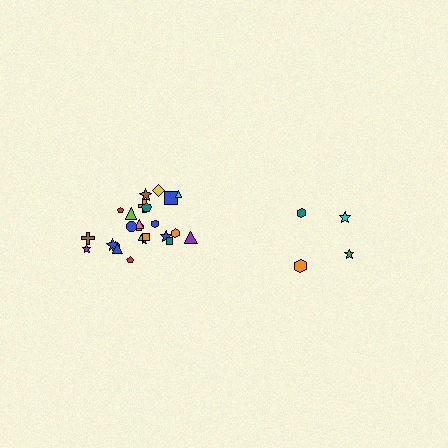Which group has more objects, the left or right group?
The left group.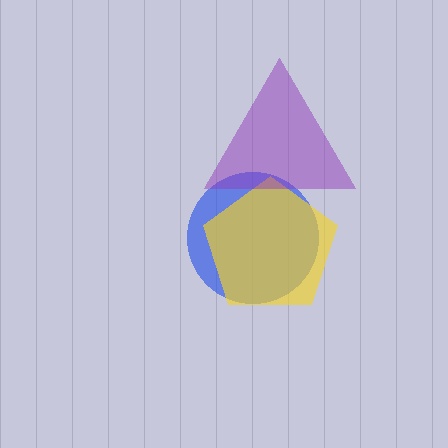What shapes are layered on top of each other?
The layered shapes are: a blue circle, a yellow pentagon, a purple triangle.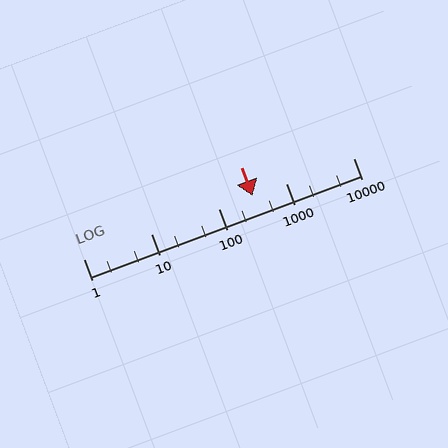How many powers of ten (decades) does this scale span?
The scale spans 4 decades, from 1 to 10000.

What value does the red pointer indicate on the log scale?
The pointer indicates approximately 320.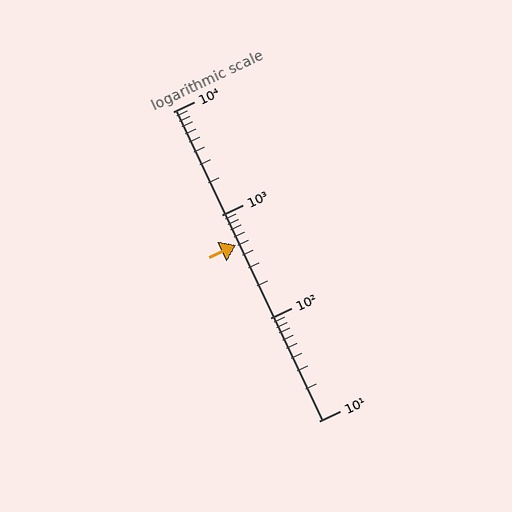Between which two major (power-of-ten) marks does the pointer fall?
The pointer is between 100 and 1000.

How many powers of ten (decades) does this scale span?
The scale spans 3 decades, from 10 to 10000.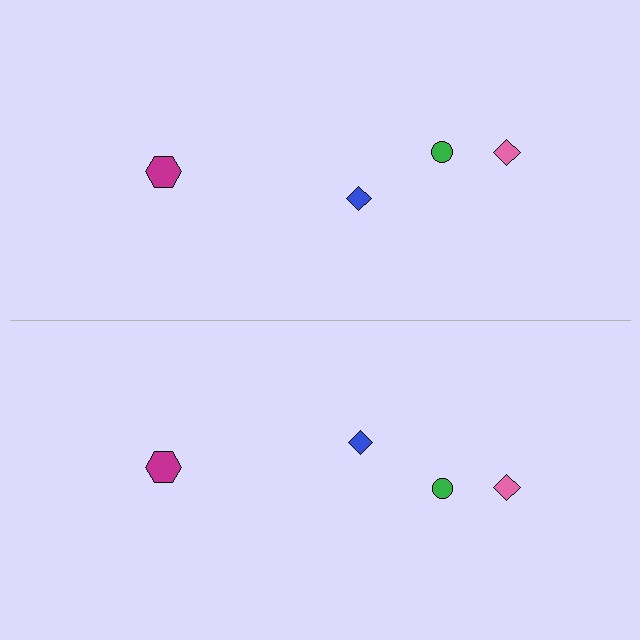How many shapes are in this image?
There are 8 shapes in this image.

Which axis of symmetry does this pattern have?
The pattern has a horizontal axis of symmetry running through the center of the image.